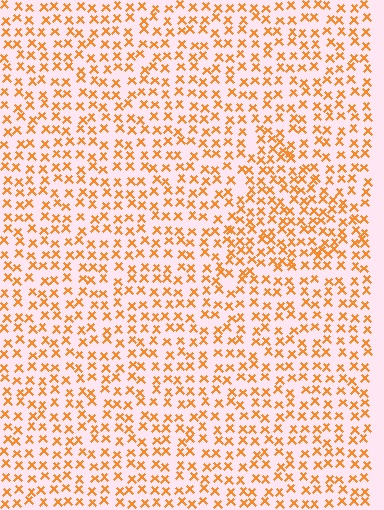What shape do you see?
I see a triangle.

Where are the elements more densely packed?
The elements are more densely packed inside the triangle boundary.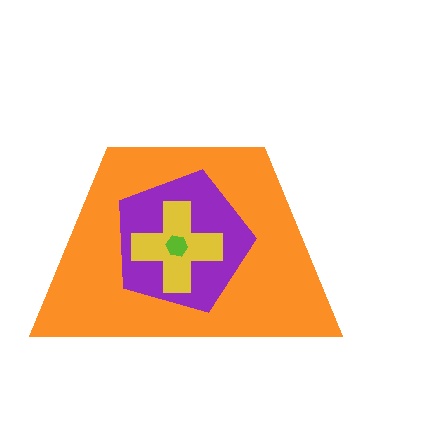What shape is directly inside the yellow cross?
The lime hexagon.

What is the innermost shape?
The lime hexagon.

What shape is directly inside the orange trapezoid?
The purple pentagon.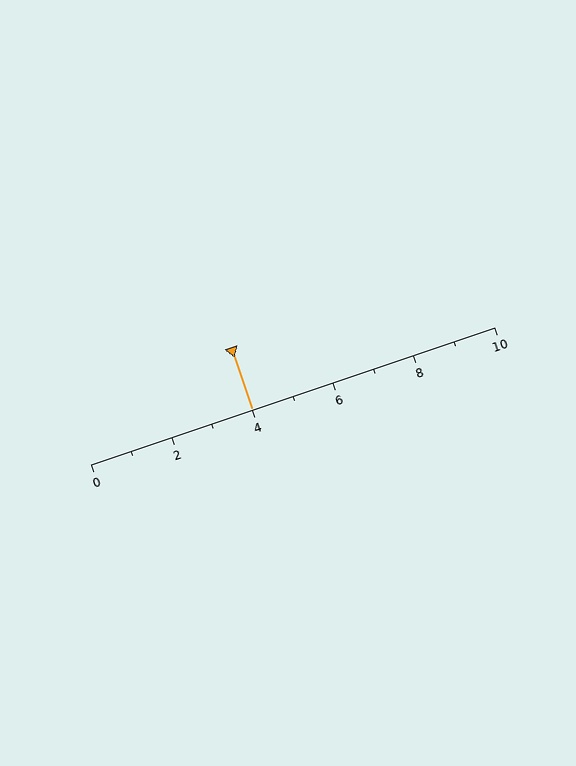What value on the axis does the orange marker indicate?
The marker indicates approximately 4.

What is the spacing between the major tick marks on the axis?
The major ticks are spaced 2 apart.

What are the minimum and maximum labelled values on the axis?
The axis runs from 0 to 10.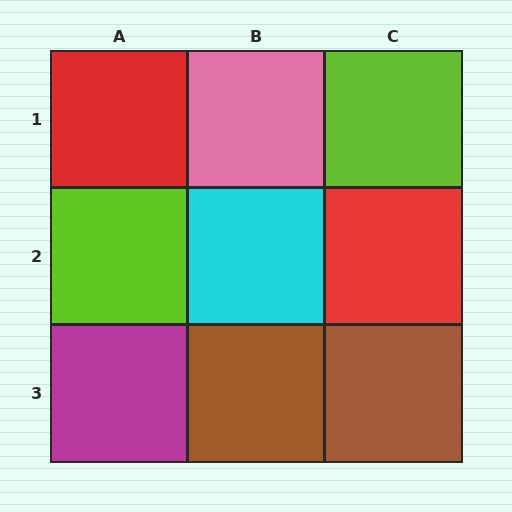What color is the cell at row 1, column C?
Lime.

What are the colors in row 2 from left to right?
Lime, cyan, red.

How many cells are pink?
1 cell is pink.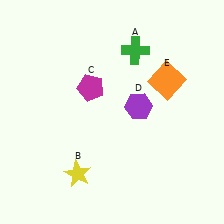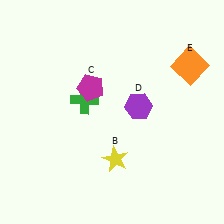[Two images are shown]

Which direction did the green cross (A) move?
The green cross (A) moved left.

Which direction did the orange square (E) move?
The orange square (E) moved right.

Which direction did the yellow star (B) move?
The yellow star (B) moved right.